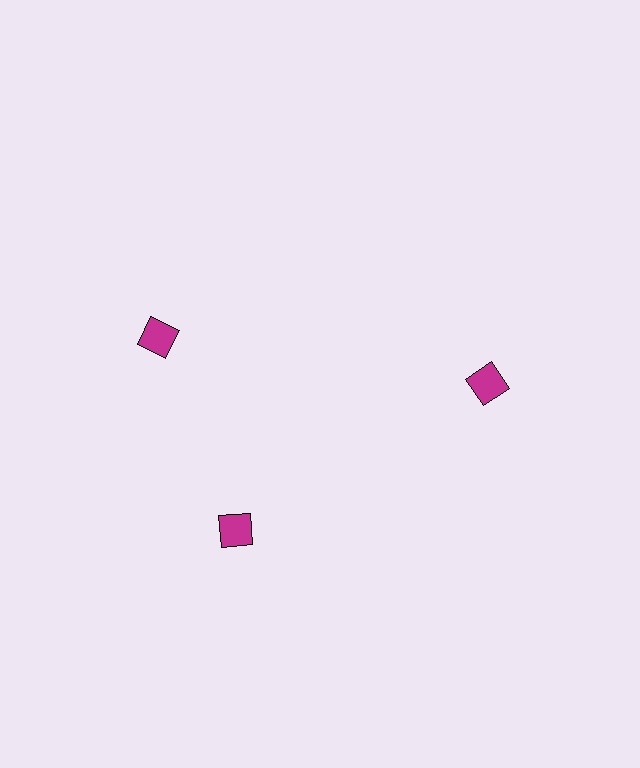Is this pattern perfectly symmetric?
No. The 3 magenta squares are arranged in a ring, but one element near the 11 o'clock position is rotated out of alignment along the ring, breaking the 3-fold rotational symmetry.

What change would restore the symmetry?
The symmetry would be restored by rotating it back into even spacing with its neighbors so that all 3 squares sit at equal angles and equal distance from the center.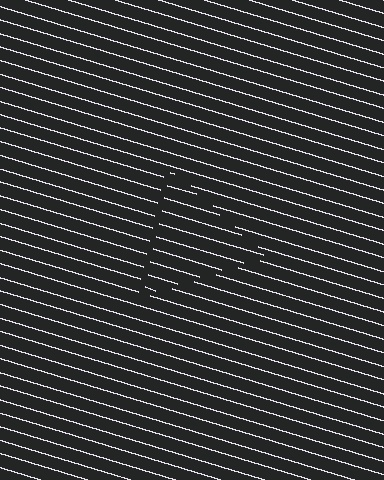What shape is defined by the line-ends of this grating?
An illusory triangle. The interior of the shape contains the same grating, shifted by half a period — the contour is defined by the phase discontinuity where line-ends from the inner and outer gratings abut.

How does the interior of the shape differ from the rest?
The interior of the shape contains the same grating, shifted by half a period — the contour is defined by the phase discontinuity where line-ends from the inner and outer gratings abut.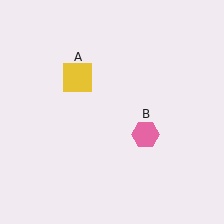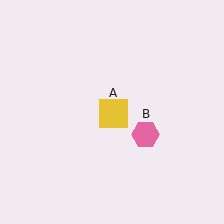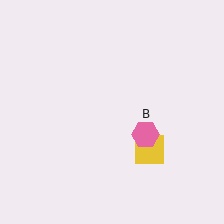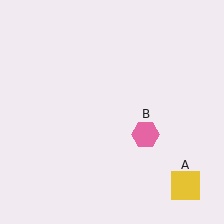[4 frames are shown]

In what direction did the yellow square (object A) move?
The yellow square (object A) moved down and to the right.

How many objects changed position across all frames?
1 object changed position: yellow square (object A).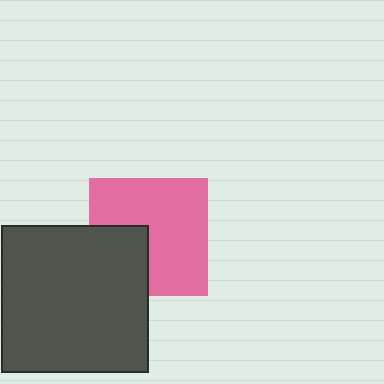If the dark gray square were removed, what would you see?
You would see the complete pink square.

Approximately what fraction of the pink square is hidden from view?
Roughly 30% of the pink square is hidden behind the dark gray square.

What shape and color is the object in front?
The object in front is a dark gray square.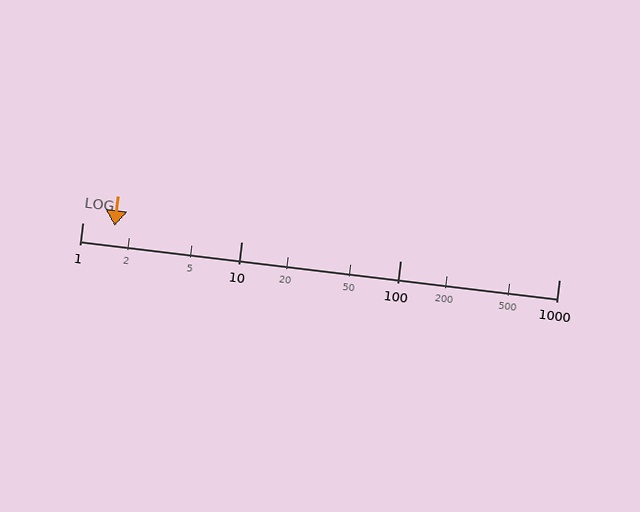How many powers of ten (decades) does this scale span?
The scale spans 3 decades, from 1 to 1000.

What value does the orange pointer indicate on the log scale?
The pointer indicates approximately 1.6.